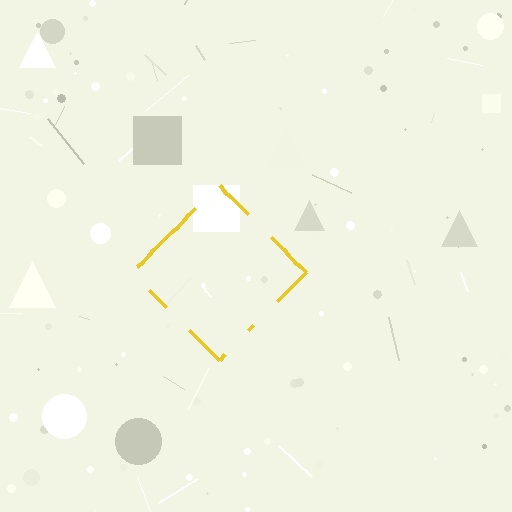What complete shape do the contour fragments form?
The contour fragments form a diamond.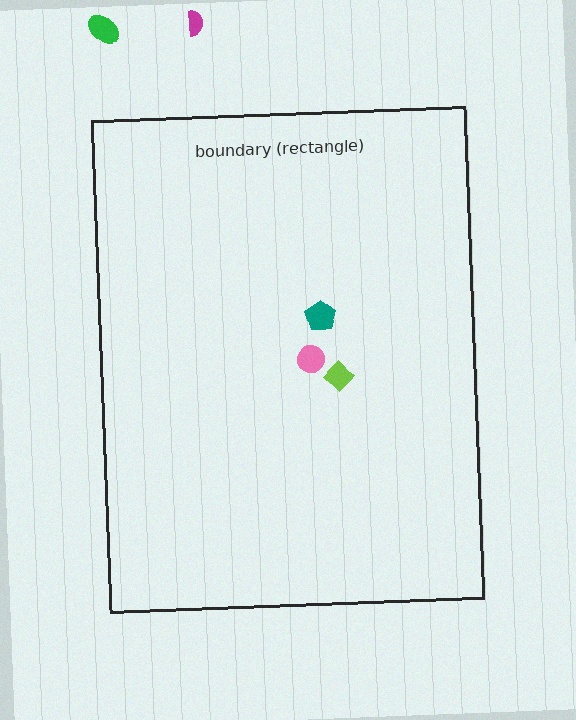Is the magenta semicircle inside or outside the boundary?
Outside.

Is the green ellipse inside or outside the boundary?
Outside.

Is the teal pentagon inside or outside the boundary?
Inside.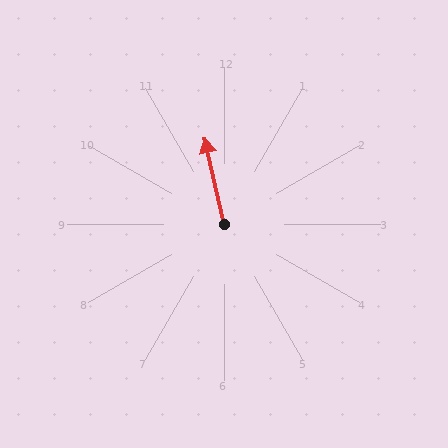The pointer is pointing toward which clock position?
Roughly 12 o'clock.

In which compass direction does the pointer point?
North.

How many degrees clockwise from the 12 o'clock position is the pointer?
Approximately 347 degrees.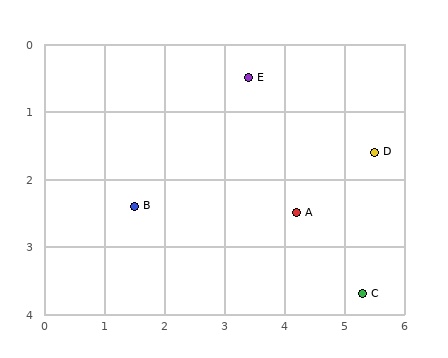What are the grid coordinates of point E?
Point E is at approximately (3.4, 0.5).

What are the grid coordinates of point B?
Point B is at approximately (1.5, 2.4).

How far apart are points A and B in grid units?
Points A and B are about 2.7 grid units apart.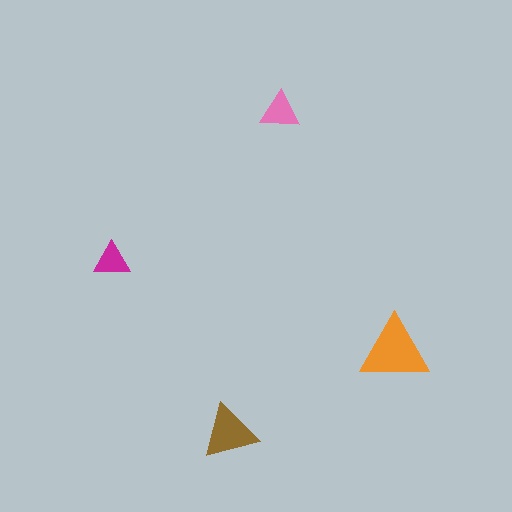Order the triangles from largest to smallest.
the orange one, the brown one, the pink one, the magenta one.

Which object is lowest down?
The brown triangle is bottommost.